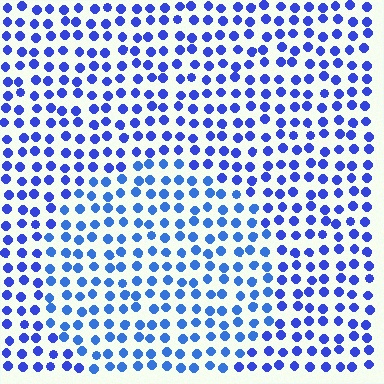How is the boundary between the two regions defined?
The boundary is defined purely by a slight shift in hue (about 17 degrees). Spacing, size, and orientation are identical on both sides.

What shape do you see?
I see a circle.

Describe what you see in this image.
The image is filled with small blue elements in a uniform arrangement. A circle-shaped region is visible where the elements are tinted to a slightly different hue, forming a subtle color boundary.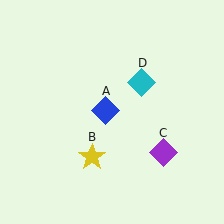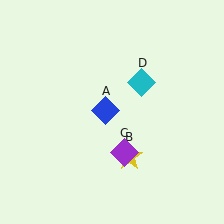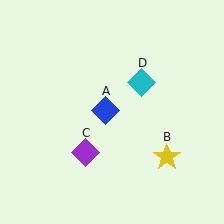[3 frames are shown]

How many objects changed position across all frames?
2 objects changed position: yellow star (object B), purple diamond (object C).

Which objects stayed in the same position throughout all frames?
Blue diamond (object A) and cyan diamond (object D) remained stationary.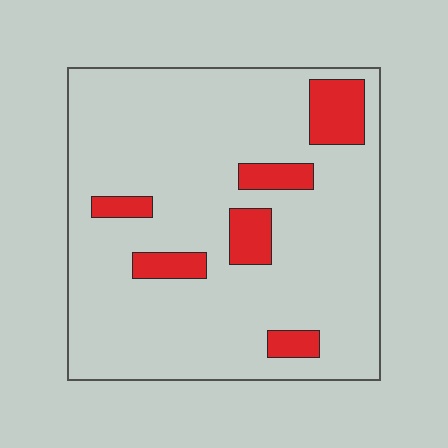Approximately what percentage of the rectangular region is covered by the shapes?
Approximately 15%.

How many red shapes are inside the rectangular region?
6.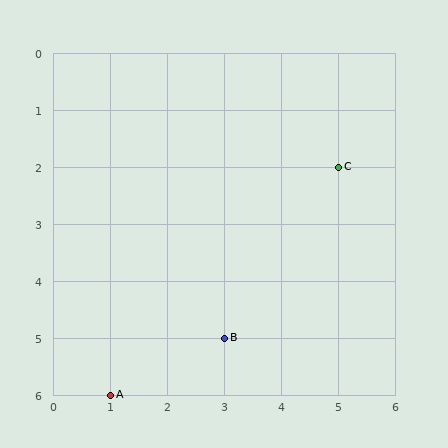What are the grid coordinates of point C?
Point C is at grid coordinates (5, 2).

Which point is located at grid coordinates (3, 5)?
Point B is at (3, 5).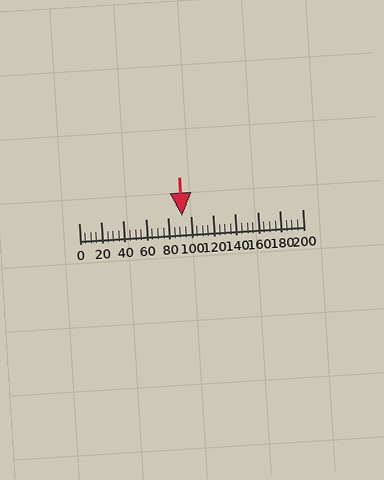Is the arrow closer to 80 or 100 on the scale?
The arrow is closer to 100.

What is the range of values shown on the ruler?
The ruler shows values from 0 to 200.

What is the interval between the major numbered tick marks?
The major tick marks are spaced 20 units apart.